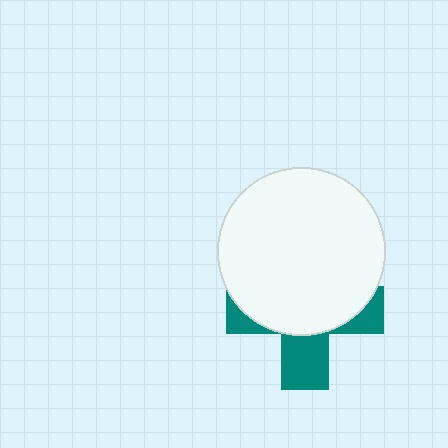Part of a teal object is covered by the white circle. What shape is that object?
It is a cross.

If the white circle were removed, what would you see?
You would see the complete teal cross.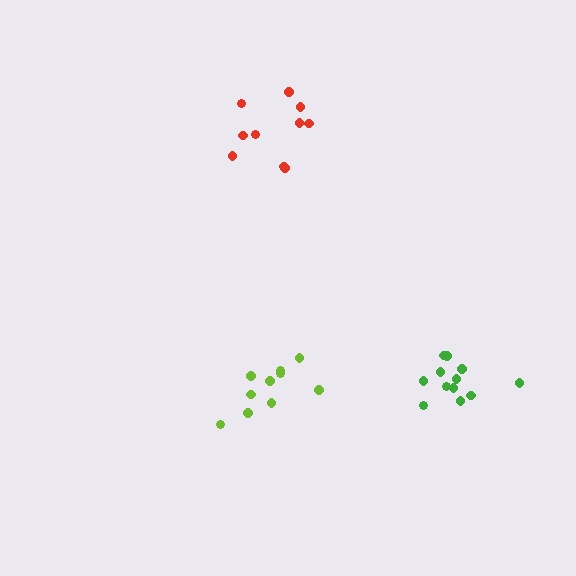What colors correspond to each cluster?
The clusters are colored: lime, green, red.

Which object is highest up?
The red cluster is topmost.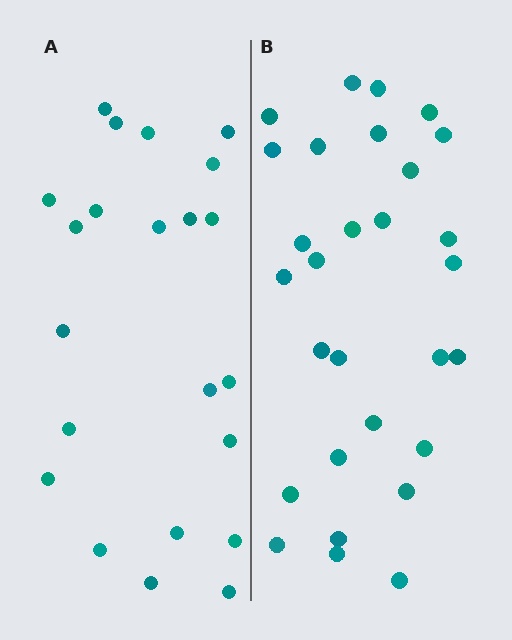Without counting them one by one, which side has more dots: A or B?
Region B (the right region) has more dots.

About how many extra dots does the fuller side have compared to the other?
Region B has roughly 8 or so more dots than region A.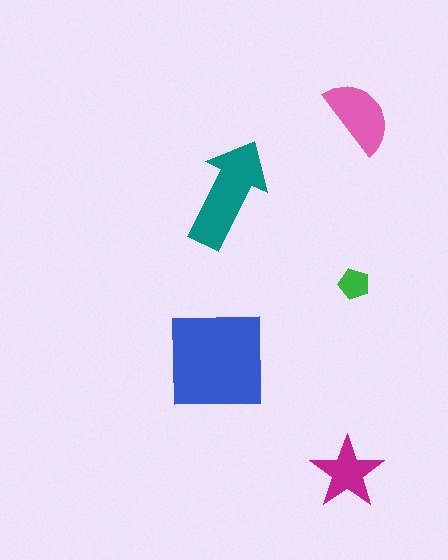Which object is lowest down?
The magenta star is bottommost.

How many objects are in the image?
There are 5 objects in the image.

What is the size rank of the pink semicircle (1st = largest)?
3rd.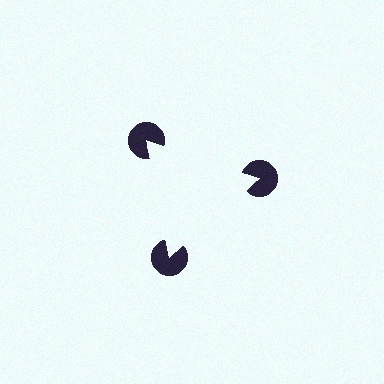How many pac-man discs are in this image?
There are 3 — one at each vertex of the illusory triangle.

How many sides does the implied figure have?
3 sides.